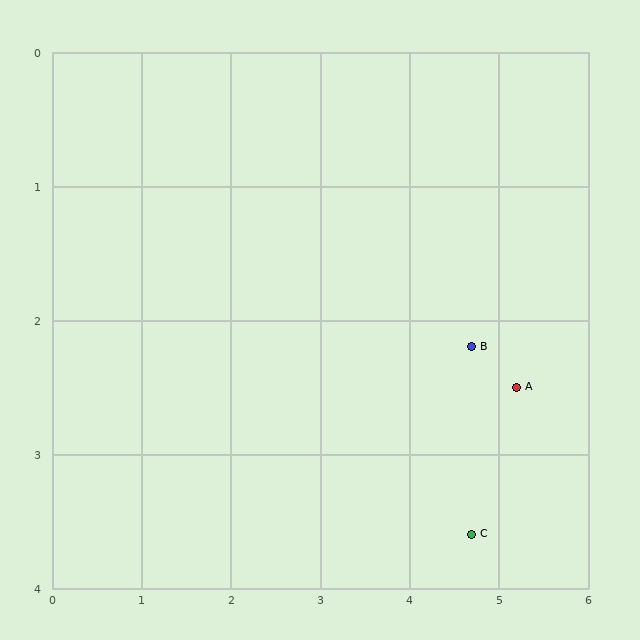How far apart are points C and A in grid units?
Points C and A are about 1.2 grid units apart.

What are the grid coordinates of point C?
Point C is at approximately (4.7, 3.6).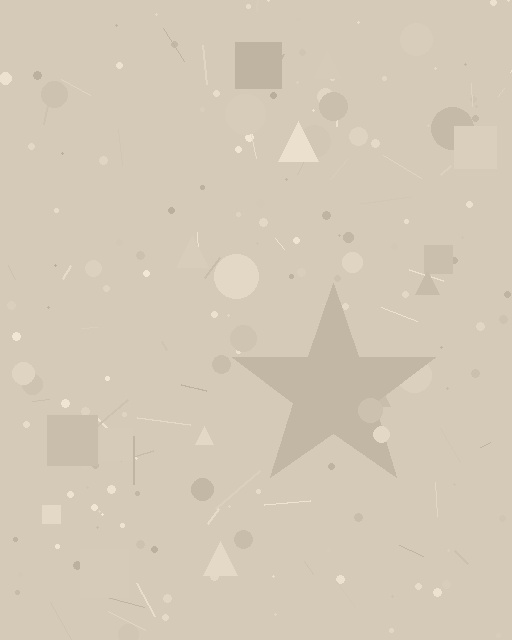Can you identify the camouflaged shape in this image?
The camouflaged shape is a star.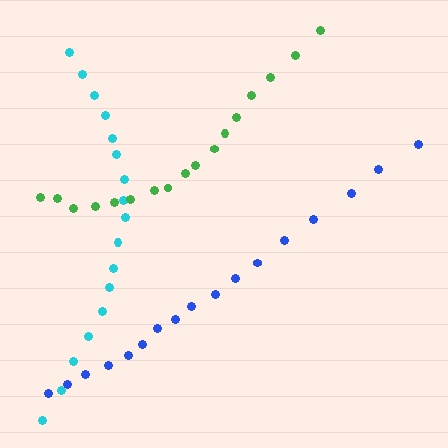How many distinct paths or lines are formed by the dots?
There are 3 distinct paths.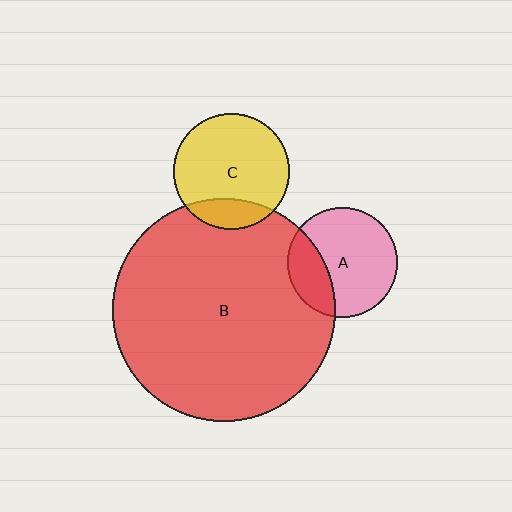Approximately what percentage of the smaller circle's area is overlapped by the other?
Approximately 25%.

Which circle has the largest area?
Circle B (red).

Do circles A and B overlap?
Yes.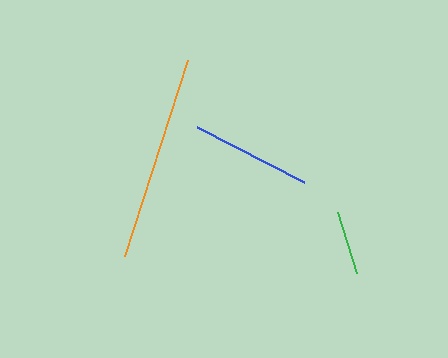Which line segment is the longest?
The orange line is the longest at approximately 206 pixels.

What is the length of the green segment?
The green segment is approximately 64 pixels long.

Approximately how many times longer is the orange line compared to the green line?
The orange line is approximately 3.2 times the length of the green line.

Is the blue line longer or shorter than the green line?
The blue line is longer than the green line.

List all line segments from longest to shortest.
From longest to shortest: orange, blue, green.